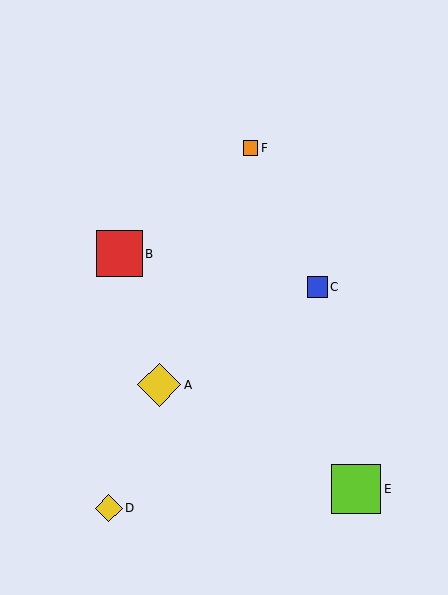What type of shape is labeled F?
Shape F is an orange square.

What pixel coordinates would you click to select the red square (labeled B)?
Click at (120, 254) to select the red square B.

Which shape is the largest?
The lime square (labeled E) is the largest.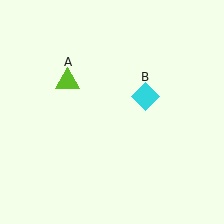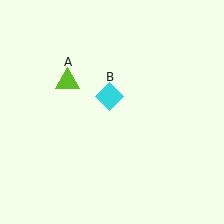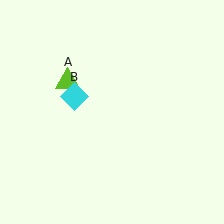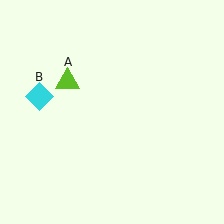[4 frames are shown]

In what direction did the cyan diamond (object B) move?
The cyan diamond (object B) moved left.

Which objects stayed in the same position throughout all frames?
Lime triangle (object A) remained stationary.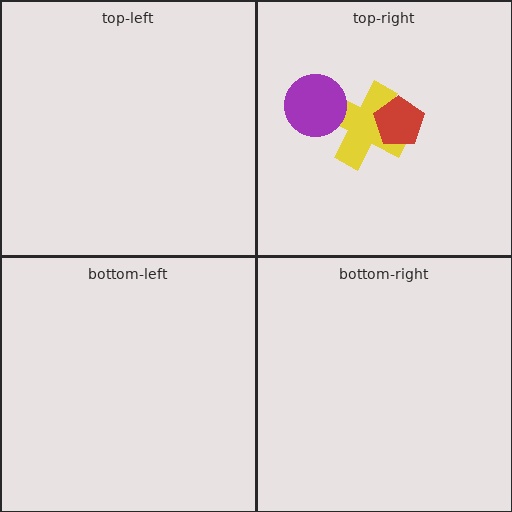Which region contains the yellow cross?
The top-right region.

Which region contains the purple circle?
The top-right region.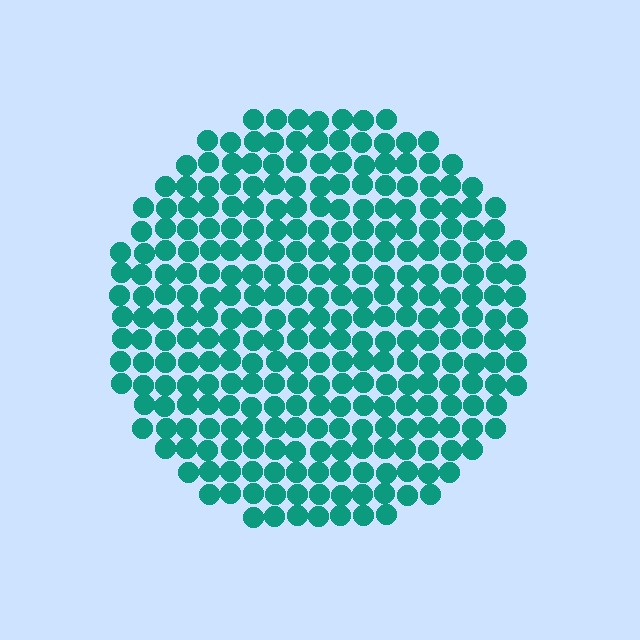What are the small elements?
The small elements are circles.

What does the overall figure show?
The overall figure shows a circle.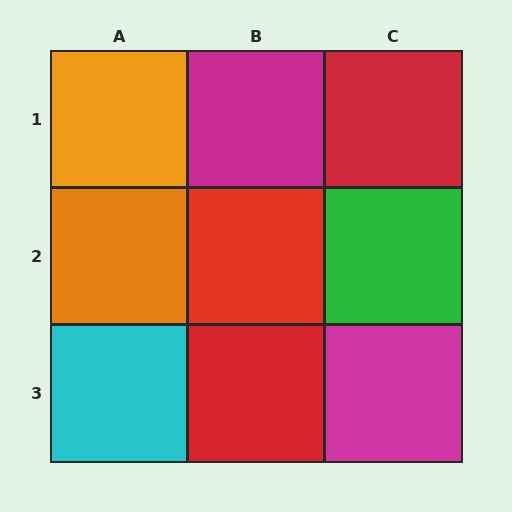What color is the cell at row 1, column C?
Red.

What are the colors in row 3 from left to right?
Cyan, red, magenta.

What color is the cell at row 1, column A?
Orange.